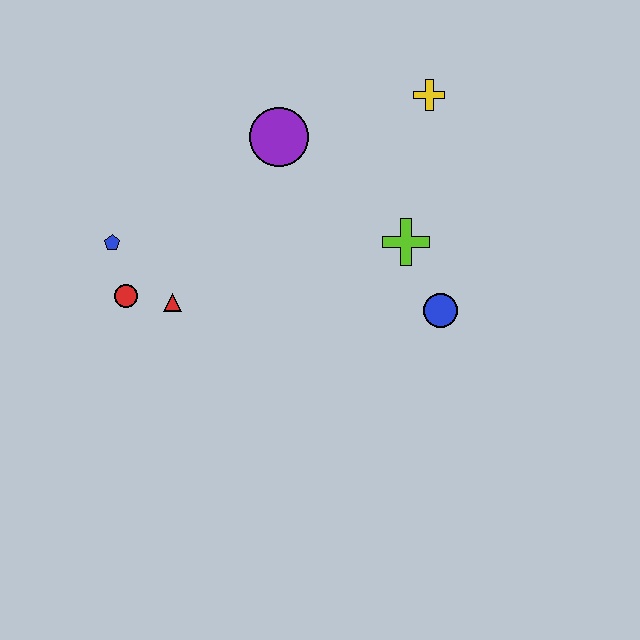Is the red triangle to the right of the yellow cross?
No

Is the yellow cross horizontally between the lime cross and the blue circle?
Yes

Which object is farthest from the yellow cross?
The red circle is farthest from the yellow cross.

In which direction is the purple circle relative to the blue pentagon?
The purple circle is to the right of the blue pentagon.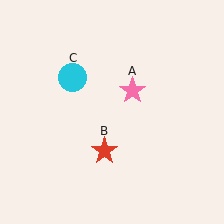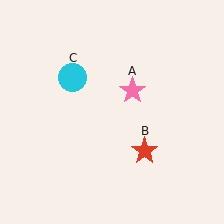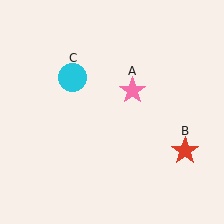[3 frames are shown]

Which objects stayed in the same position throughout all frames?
Pink star (object A) and cyan circle (object C) remained stationary.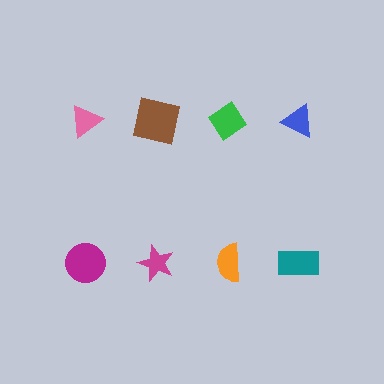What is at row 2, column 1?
A magenta circle.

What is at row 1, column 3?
A green diamond.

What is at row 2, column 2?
A magenta star.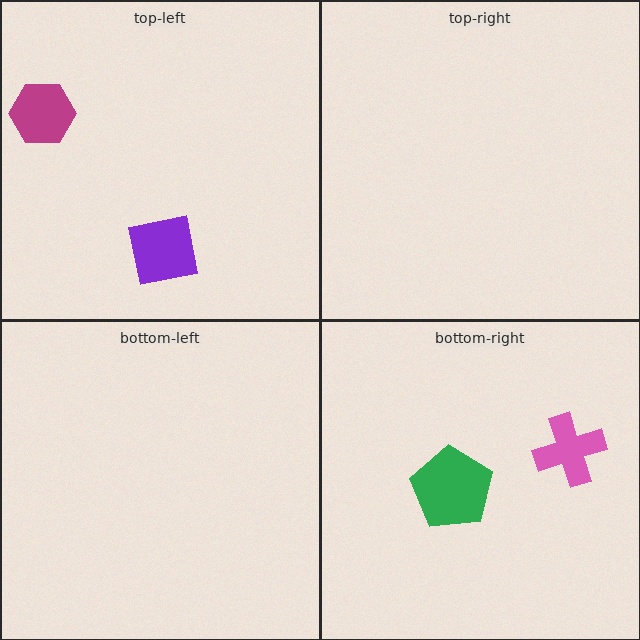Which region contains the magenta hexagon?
The top-left region.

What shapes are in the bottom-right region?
The green pentagon, the pink cross.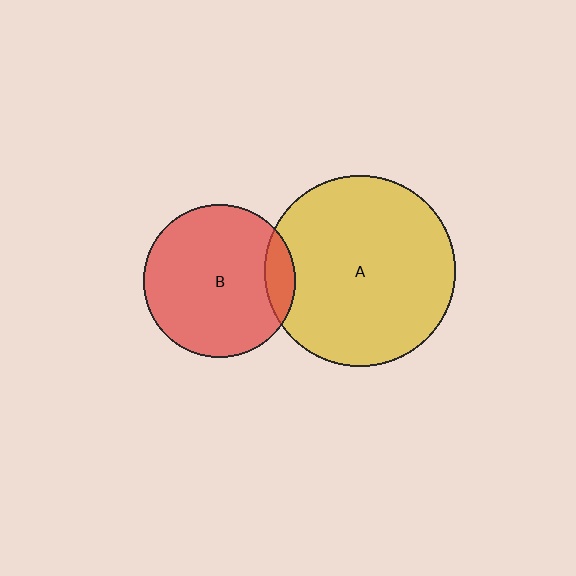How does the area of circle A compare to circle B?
Approximately 1.6 times.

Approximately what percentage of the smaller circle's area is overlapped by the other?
Approximately 10%.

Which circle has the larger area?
Circle A (yellow).